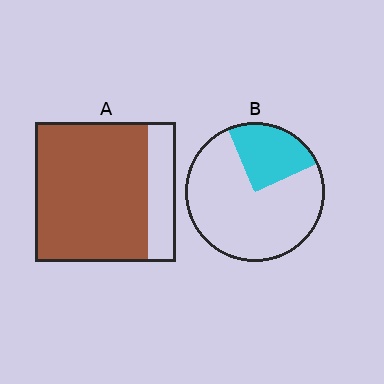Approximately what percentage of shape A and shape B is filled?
A is approximately 80% and B is approximately 25%.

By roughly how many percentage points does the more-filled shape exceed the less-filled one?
By roughly 55 percentage points (A over B).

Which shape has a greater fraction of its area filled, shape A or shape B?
Shape A.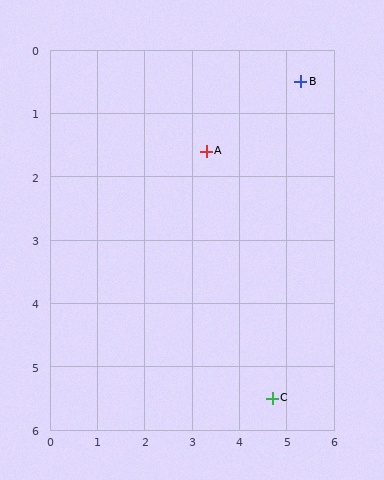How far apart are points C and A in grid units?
Points C and A are about 4.1 grid units apart.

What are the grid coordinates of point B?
Point B is at approximately (5.3, 0.5).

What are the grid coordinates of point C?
Point C is at approximately (4.7, 5.5).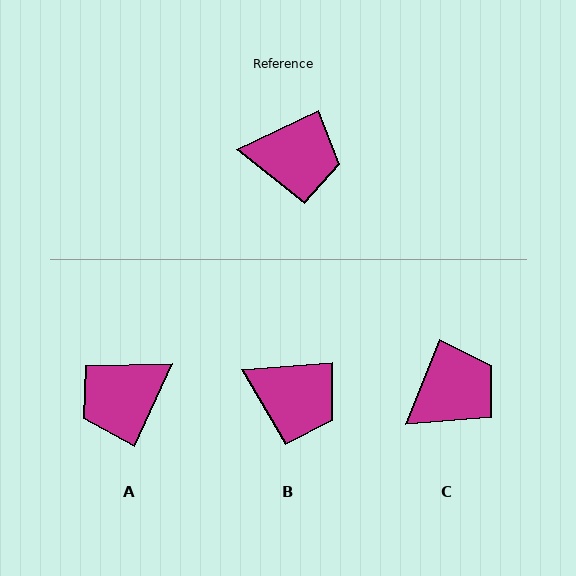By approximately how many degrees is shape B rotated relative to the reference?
Approximately 21 degrees clockwise.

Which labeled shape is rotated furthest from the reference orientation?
A, about 140 degrees away.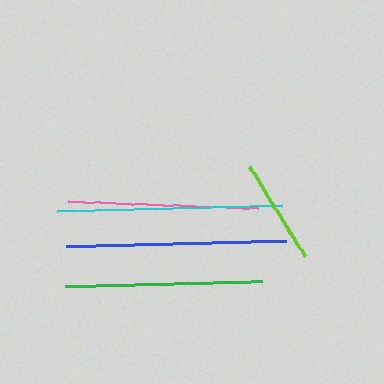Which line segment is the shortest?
The lime line is the shortest at approximately 105 pixels.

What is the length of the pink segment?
The pink segment is approximately 190 pixels long.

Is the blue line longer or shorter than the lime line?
The blue line is longer than the lime line.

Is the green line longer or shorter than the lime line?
The green line is longer than the lime line.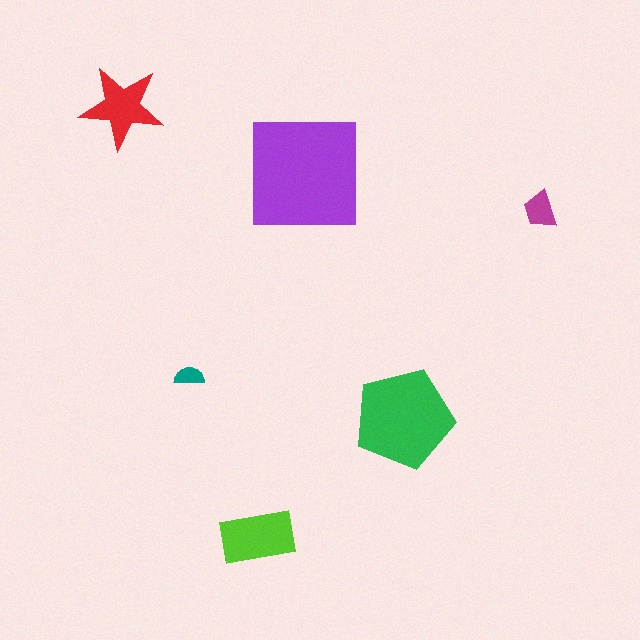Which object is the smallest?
The teal semicircle.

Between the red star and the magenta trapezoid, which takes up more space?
The red star.